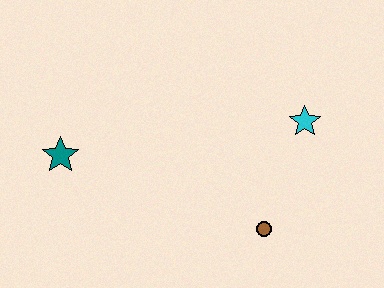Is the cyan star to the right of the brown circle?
Yes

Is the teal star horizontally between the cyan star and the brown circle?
No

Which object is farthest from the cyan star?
The teal star is farthest from the cyan star.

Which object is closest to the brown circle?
The cyan star is closest to the brown circle.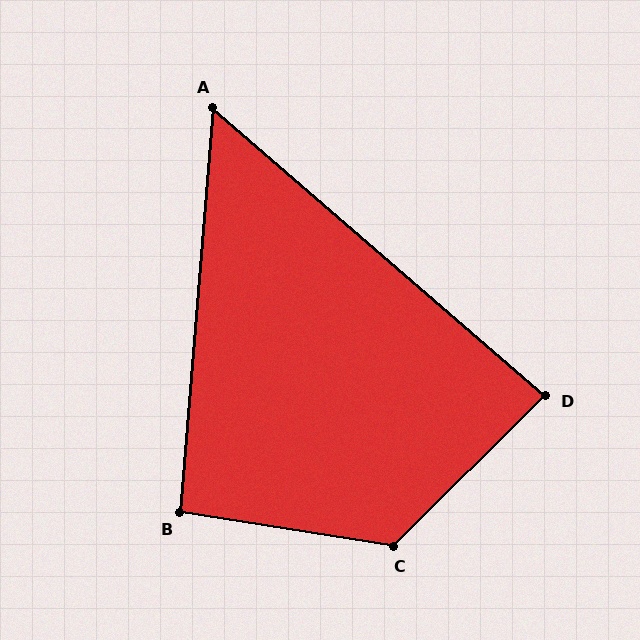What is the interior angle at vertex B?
Approximately 94 degrees (approximately right).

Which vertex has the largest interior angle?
C, at approximately 126 degrees.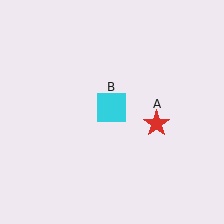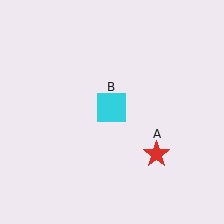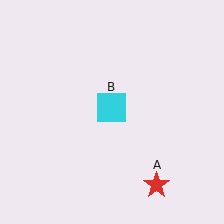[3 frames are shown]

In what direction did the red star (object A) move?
The red star (object A) moved down.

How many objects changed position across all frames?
1 object changed position: red star (object A).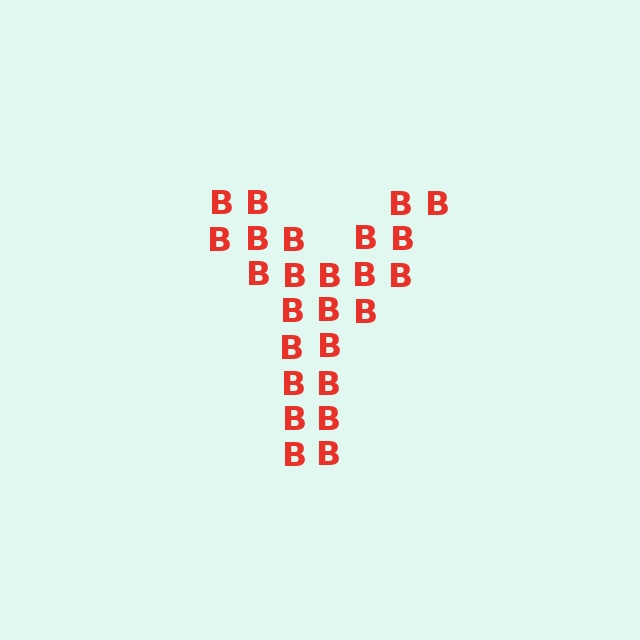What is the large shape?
The large shape is the letter Y.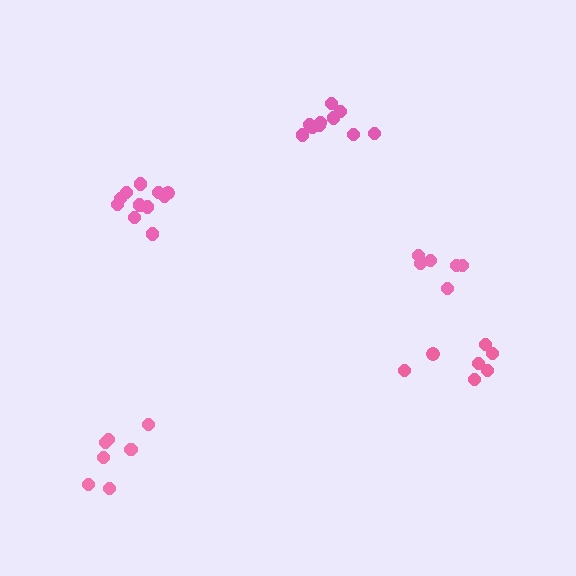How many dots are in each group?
Group 1: 6 dots, Group 2: 10 dots, Group 3: 7 dots, Group 4: 7 dots, Group 5: 12 dots (42 total).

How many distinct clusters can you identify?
There are 5 distinct clusters.